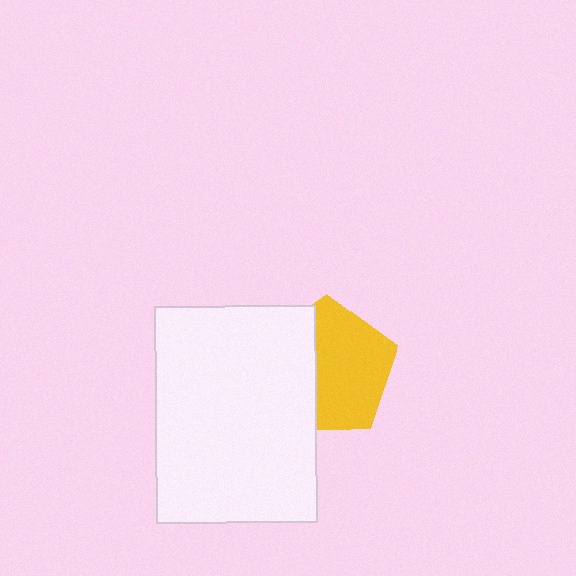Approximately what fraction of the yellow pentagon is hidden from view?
Roughly 39% of the yellow pentagon is hidden behind the white rectangle.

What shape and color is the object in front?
The object in front is a white rectangle.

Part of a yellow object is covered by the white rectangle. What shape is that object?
It is a pentagon.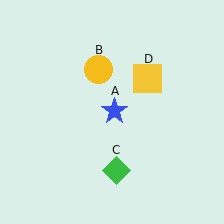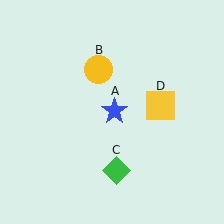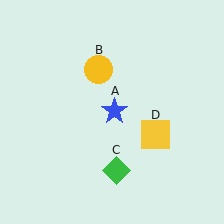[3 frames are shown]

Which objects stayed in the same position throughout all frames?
Blue star (object A) and yellow circle (object B) and green diamond (object C) remained stationary.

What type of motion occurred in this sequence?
The yellow square (object D) rotated clockwise around the center of the scene.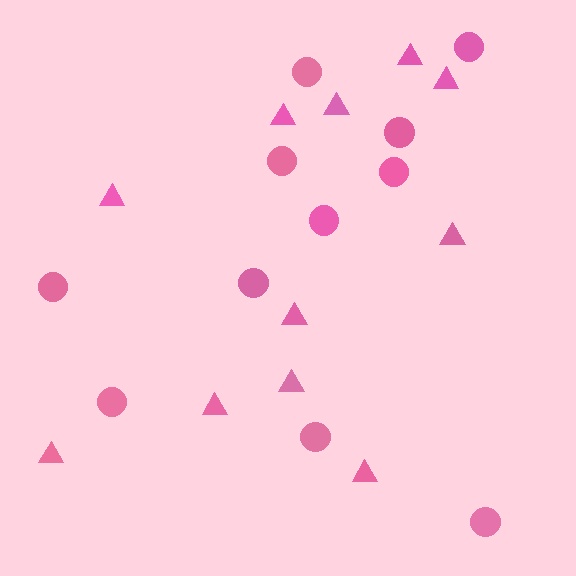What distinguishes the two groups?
There are 2 groups: one group of circles (11) and one group of triangles (11).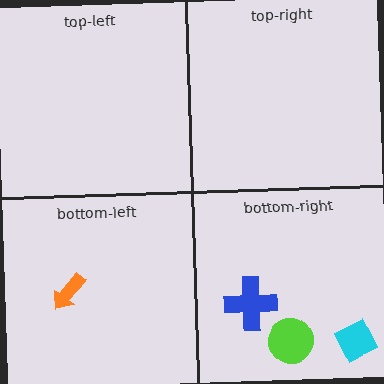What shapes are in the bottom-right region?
The blue cross, the lime circle, the cyan diamond.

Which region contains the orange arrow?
The bottom-left region.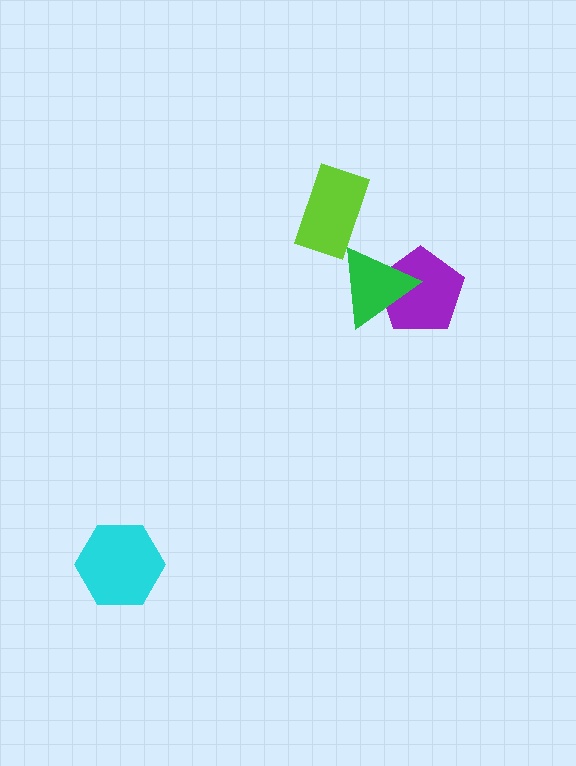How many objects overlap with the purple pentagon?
1 object overlaps with the purple pentagon.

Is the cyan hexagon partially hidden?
No, no other shape covers it.